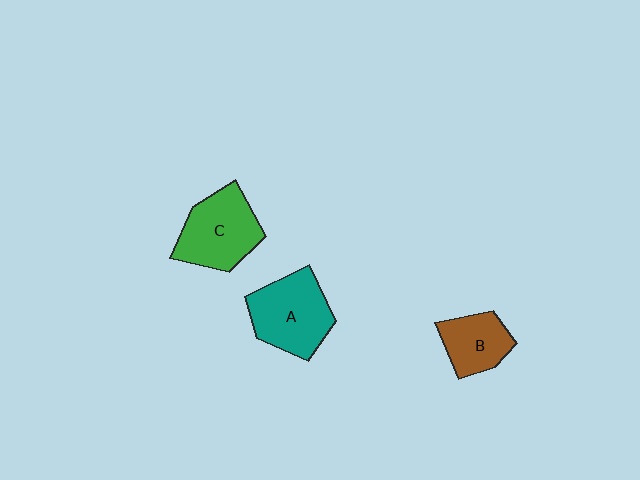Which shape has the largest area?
Shape A (teal).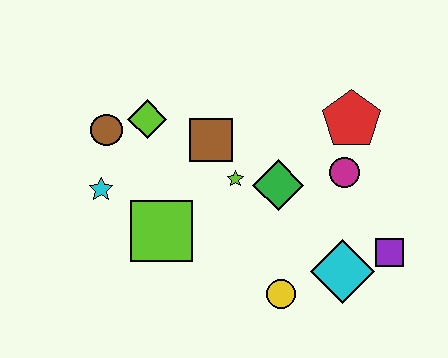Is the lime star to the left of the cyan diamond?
Yes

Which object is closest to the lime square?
The cyan star is closest to the lime square.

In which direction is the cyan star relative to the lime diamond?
The cyan star is below the lime diamond.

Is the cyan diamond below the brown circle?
Yes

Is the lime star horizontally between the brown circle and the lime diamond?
No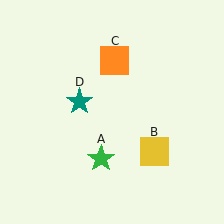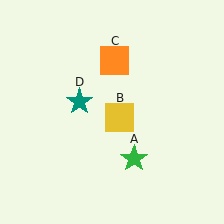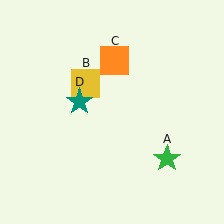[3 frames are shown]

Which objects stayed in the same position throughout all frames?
Orange square (object C) and teal star (object D) remained stationary.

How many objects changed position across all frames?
2 objects changed position: green star (object A), yellow square (object B).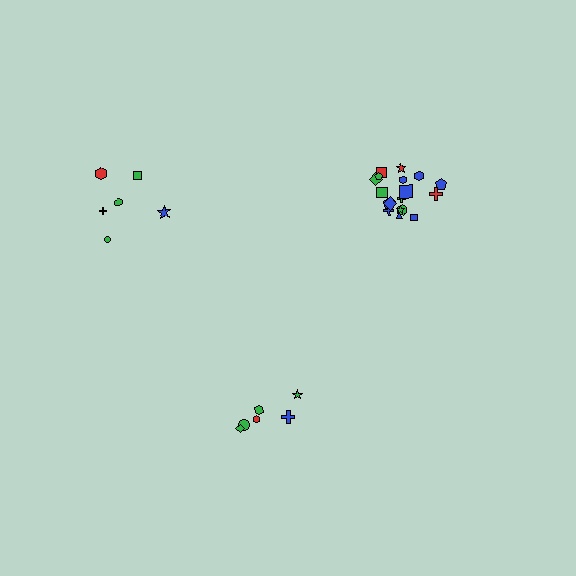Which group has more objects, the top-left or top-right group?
The top-right group.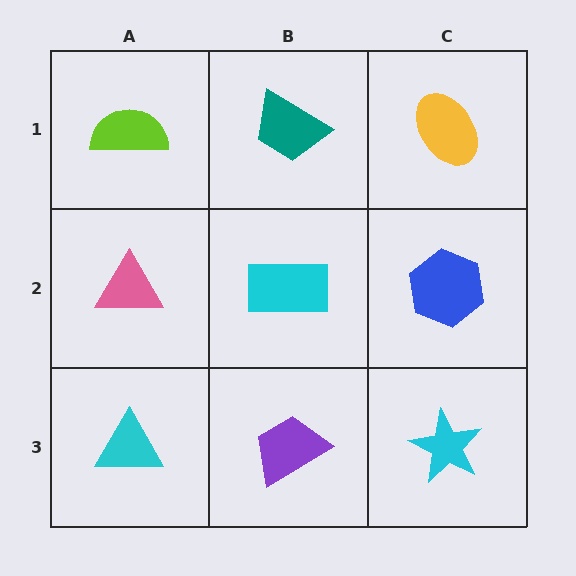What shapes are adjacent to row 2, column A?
A lime semicircle (row 1, column A), a cyan triangle (row 3, column A), a cyan rectangle (row 2, column B).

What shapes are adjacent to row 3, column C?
A blue hexagon (row 2, column C), a purple trapezoid (row 3, column B).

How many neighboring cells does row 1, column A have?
2.